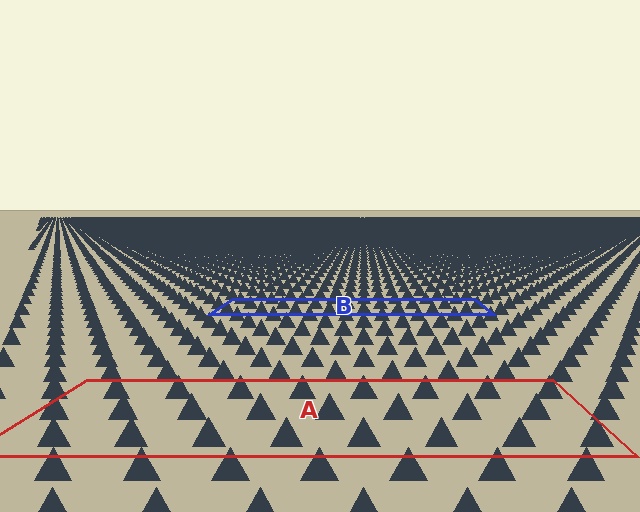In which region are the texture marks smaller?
The texture marks are smaller in region B, because it is farther away.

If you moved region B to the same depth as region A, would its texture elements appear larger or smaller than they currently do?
They would appear larger. At a closer depth, the same texture elements are projected at a bigger on-screen size.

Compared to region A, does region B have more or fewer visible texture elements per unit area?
Region B has more texture elements per unit area — they are packed more densely because it is farther away.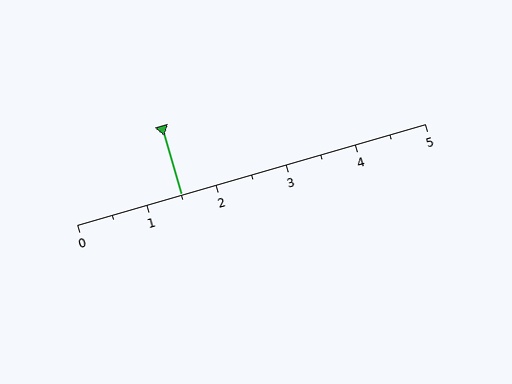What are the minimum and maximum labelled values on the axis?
The axis runs from 0 to 5.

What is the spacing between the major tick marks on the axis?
The major ticks are spaced 1 apart.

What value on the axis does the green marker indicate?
The marker indicates approximately 1.5.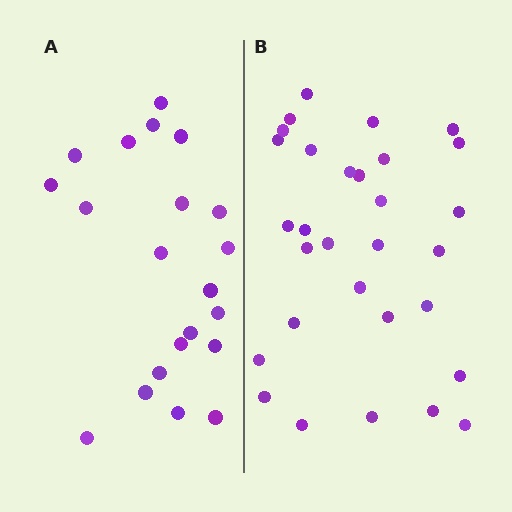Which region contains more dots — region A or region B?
Region B (the right region) has more dots.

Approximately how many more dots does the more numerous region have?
Region B has roughly 8 or so more dots than region A.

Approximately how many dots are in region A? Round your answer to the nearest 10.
About 20 dots. (The exact count is 21, which rounds to 20.)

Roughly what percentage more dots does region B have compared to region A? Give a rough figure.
About 45% more.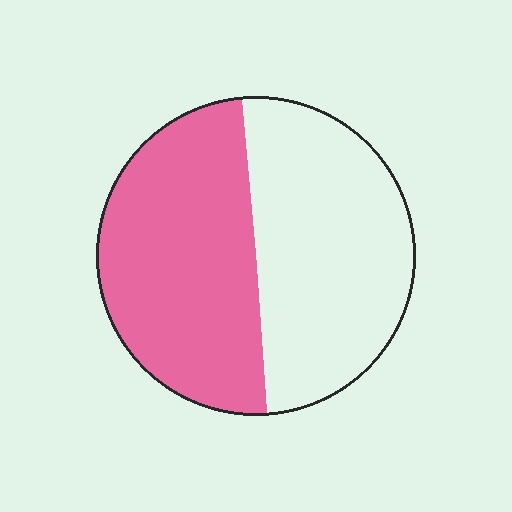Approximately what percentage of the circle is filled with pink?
Approximately 50%.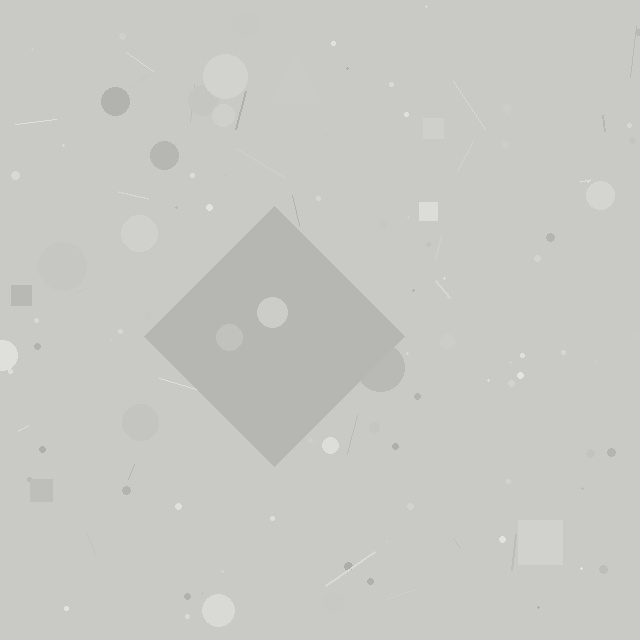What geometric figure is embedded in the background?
A diamond is embedded in the background.